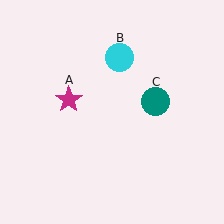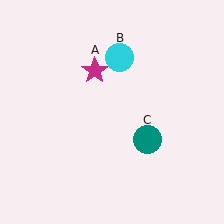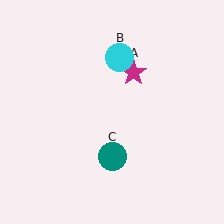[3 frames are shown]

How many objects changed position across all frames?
2 objects changed position: magenta star (object A), teal circle (object C).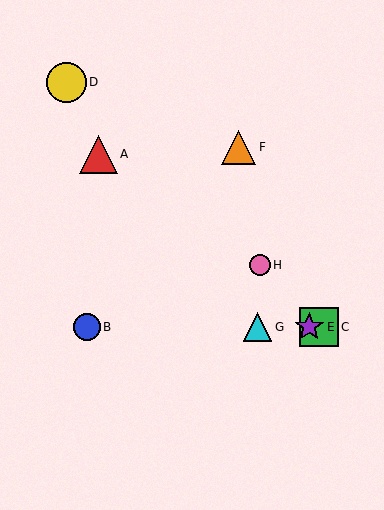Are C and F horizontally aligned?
No, C is at y≈327 and F is at y≈147.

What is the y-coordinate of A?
Object A is at y≈154.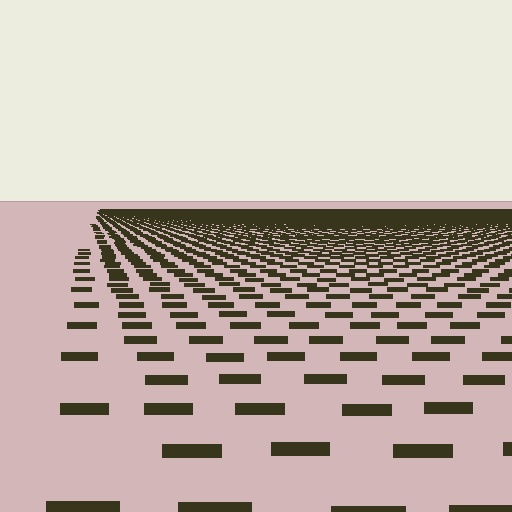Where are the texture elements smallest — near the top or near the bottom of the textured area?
Near the top.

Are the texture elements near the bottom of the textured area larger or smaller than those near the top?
Larger. Near the bottom, elements are closer to the viewer and appear at a bigger on-screen size.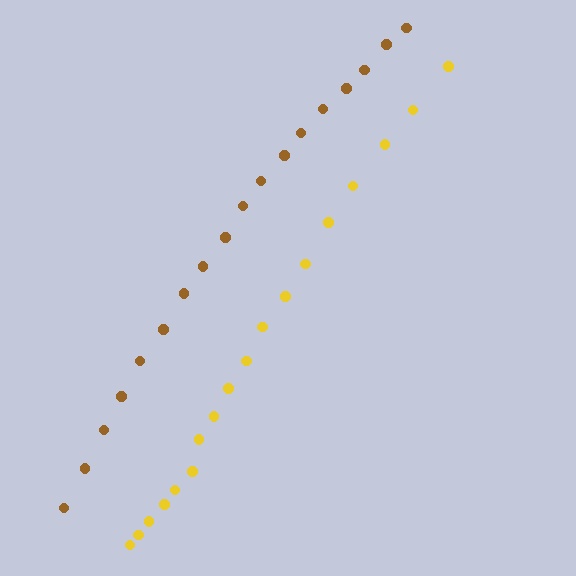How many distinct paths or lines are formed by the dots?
There are 2 distinct paths.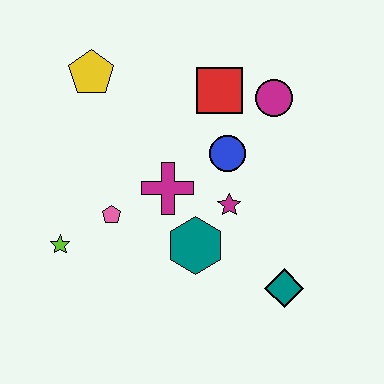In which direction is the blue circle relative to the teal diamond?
The blue circle is above the teal diamond.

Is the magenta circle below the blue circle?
No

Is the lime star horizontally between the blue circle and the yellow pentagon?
No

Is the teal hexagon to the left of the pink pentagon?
No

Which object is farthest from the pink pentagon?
The magenta circle is farthest from the pink pentagon.